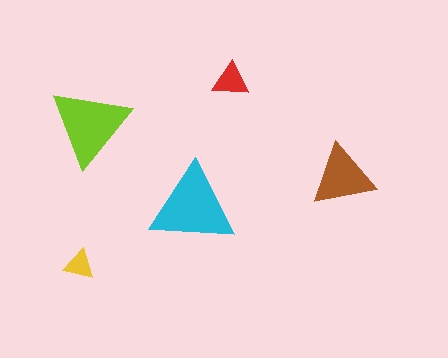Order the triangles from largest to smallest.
the cyan one, the lime one, the brown one, the red one, the yellow one.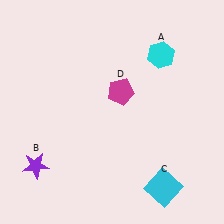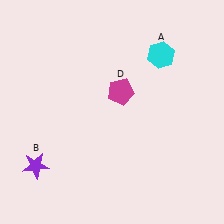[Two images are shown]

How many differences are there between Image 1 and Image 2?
There is 1 difference between the two images.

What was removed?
The cyan square (C) was removed in Image 2.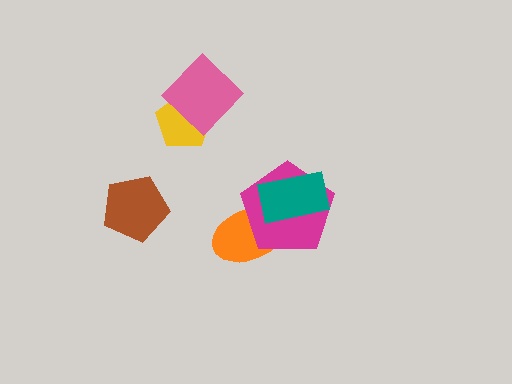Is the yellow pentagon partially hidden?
Yes, it is partially covered by another shape.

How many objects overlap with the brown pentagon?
0 objects overlap with the brown pentagon.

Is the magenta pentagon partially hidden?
Yes, it is partially covered by another shape.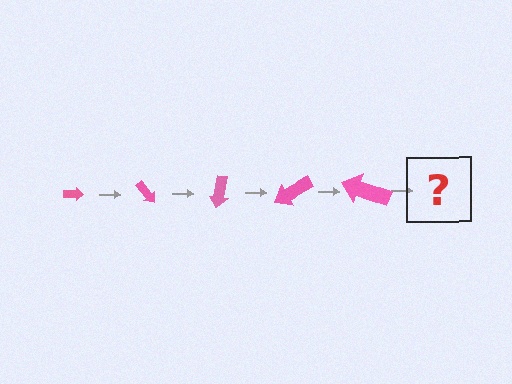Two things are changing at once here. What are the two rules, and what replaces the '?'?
The two rules are that the arrow grows larger each step and it rotates 50 degrees each step. The '?' should be an arrow, larger than the previous one and rotated 250 degrees from the start.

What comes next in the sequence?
The next element should be an arrow, larger than the previous one and rotated 250 degrees from the start.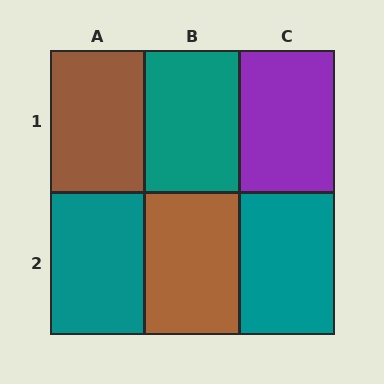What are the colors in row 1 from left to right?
Brown, teal, purple.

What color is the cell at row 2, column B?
Brown.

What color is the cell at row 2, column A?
Teal.